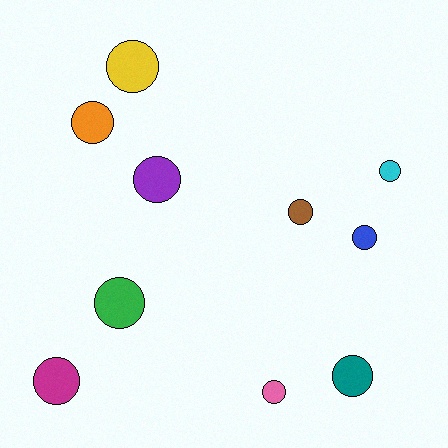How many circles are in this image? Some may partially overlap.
There are 10 circles.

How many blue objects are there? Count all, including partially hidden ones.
There is 1 blue object.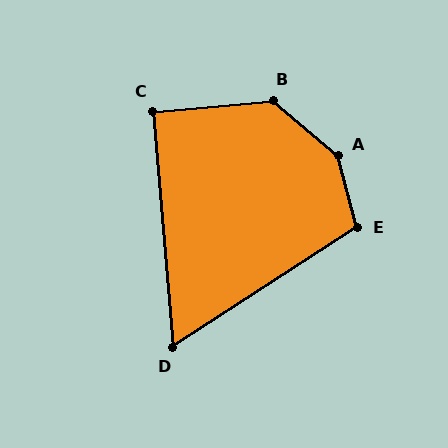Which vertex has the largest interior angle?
A, at approximately 145 degrees.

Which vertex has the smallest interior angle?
D, at approximately 62 degrees.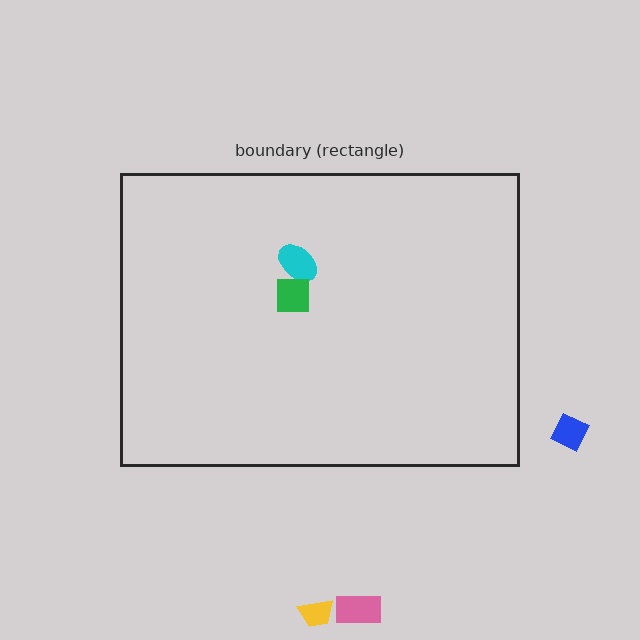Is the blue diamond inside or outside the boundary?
Outside.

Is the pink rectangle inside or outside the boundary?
Outside.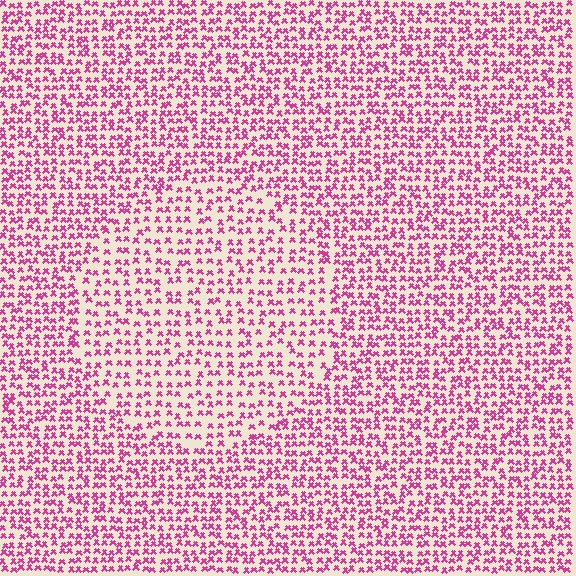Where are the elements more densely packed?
The elements are more densely packed outside the circle boundary.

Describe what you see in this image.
The image contains small magenta elements arranged at two different densities. A circle-shaped region is visible where the elements are less densely packed than the surrounding area.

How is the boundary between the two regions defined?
The boundary is defined by a change in element density (approximately 1.5x ratio). All elements are the same color, size, and shape.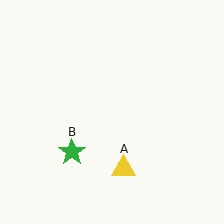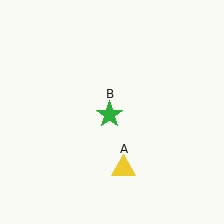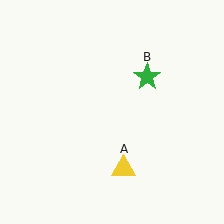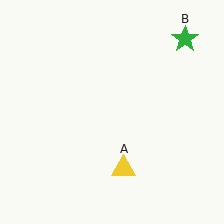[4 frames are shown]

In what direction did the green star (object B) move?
The green star (object B) moved up and to the right.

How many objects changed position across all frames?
1 object changed position: green star (object B).